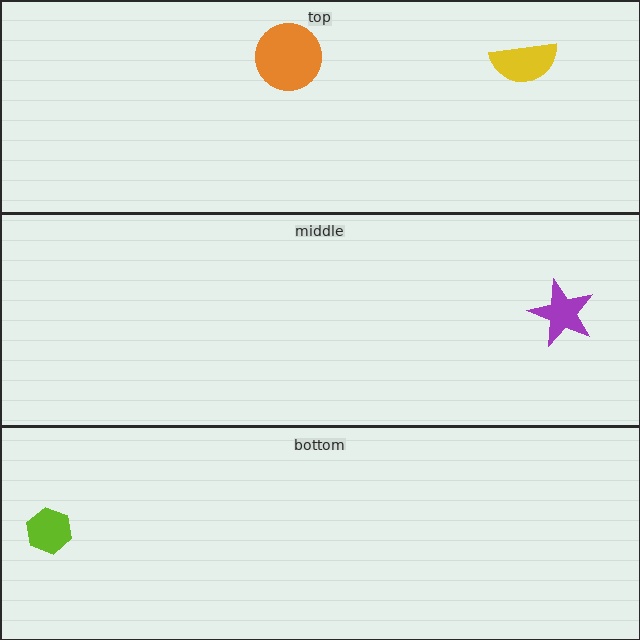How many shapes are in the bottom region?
1.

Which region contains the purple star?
The middle region.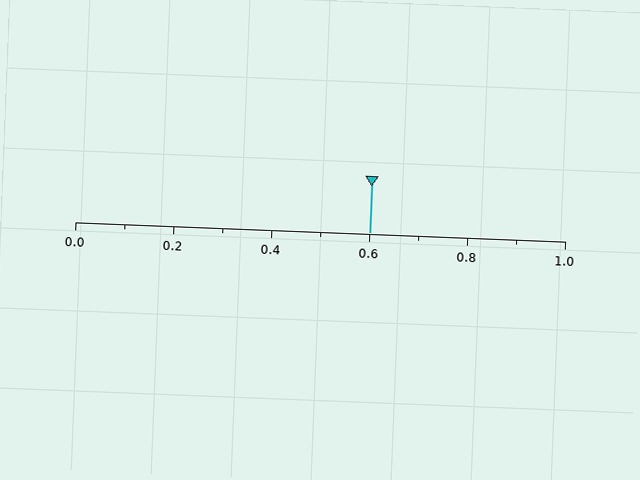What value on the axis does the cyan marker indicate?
The marker indicates approximately 0.6.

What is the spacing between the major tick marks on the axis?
The major ticks are spaced 0.2 apart.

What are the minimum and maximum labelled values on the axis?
The axis runs from 0.0 to 1.0.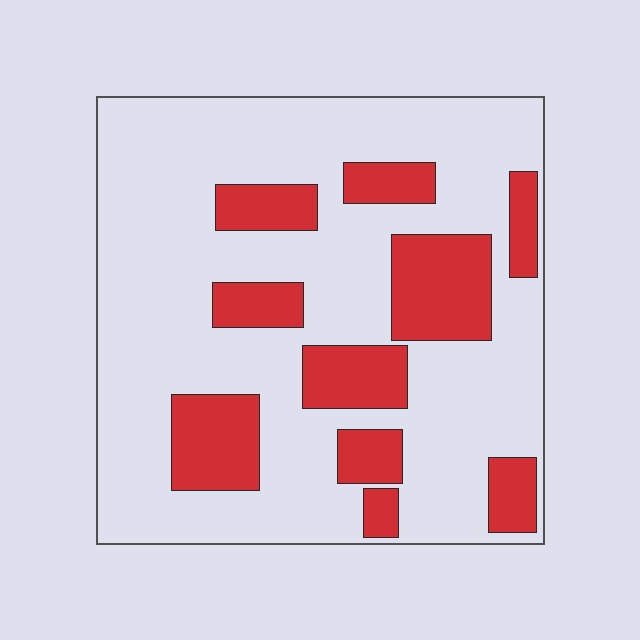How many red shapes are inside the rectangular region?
10.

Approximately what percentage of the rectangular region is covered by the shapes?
Approximately 25%.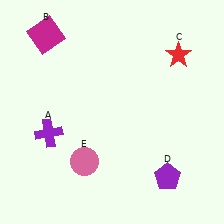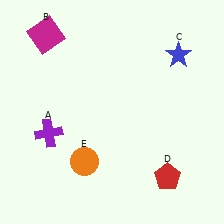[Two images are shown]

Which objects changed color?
C changed from red to blue. D changed from purple to red. E changed from pink to orange.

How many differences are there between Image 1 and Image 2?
There are 3 differences between the two images.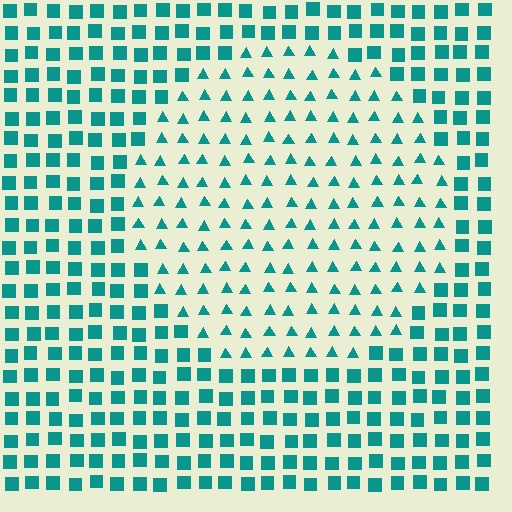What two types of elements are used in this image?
The image uses triangles inside the circle region and squares outside it.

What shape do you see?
I see a circle.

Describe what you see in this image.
The image is filled with small teal elements arranged in a uniform grid. A circle-shaped region contains triangles, while the surrounding area contains squares. The boundary is defined purely by the change in element shape.